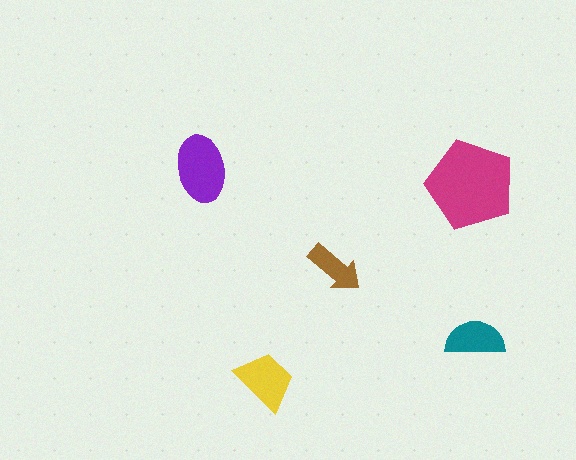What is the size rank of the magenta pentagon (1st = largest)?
1st.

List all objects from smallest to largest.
The brown arrow, the teal semicircle, the yellow trapezoid, the purple ellipse, the magenta pentagon.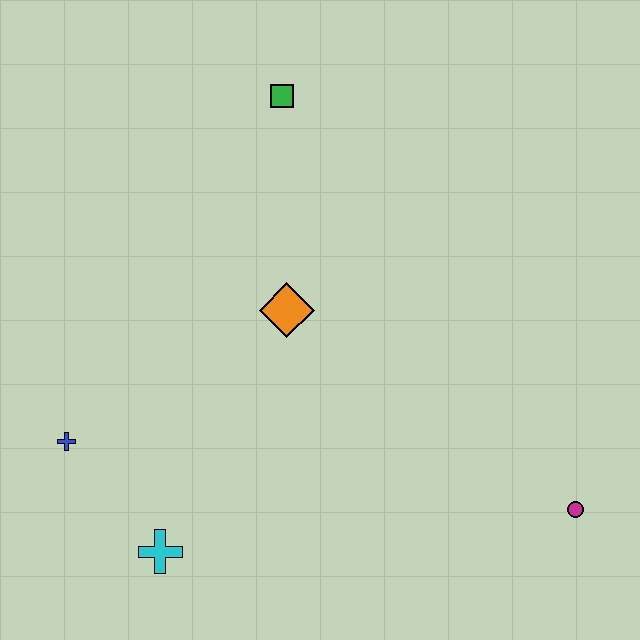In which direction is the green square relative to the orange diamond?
The green square is above the orange diamond.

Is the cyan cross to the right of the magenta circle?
No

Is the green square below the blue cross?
No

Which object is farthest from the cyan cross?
The green square is farthest from the cyan cross.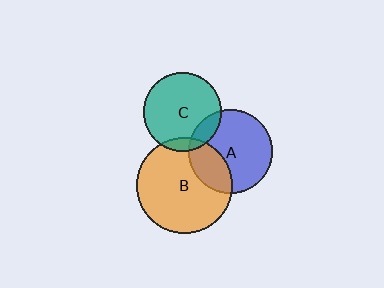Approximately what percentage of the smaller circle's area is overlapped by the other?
Approximately 15%.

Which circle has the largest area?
Circle B (orange).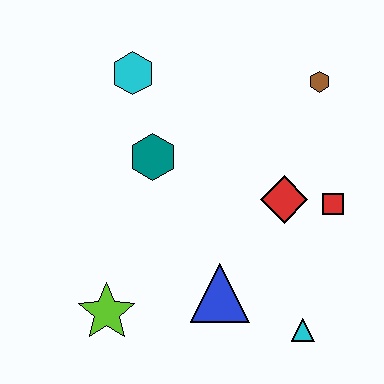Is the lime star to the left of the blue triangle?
Yes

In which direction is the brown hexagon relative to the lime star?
The brown hexagon is above the lime star.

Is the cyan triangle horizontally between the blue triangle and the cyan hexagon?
No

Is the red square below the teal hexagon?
Yes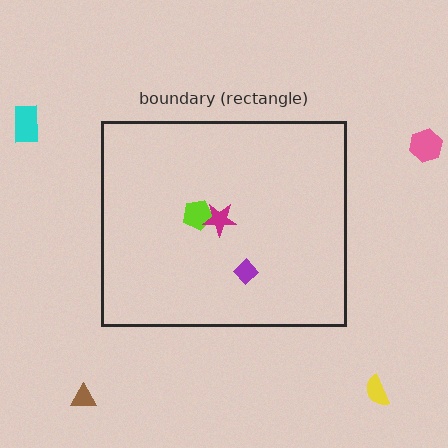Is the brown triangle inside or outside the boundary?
Outside.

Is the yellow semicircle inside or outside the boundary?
Outside.